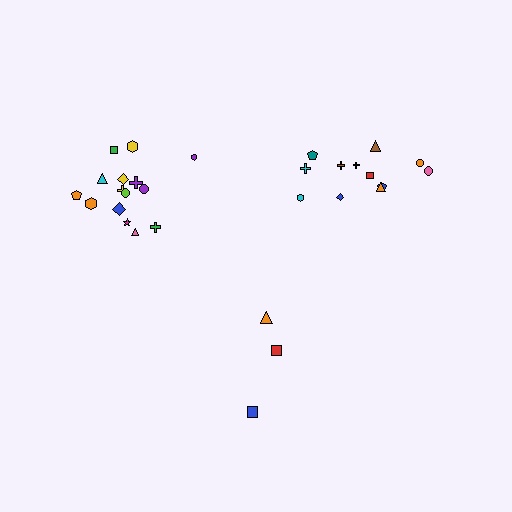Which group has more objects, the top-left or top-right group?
The top-left group.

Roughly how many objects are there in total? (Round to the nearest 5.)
Roughly 30 objects in total.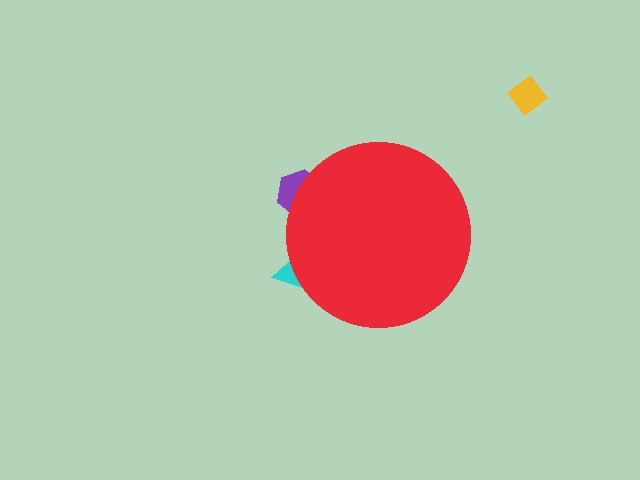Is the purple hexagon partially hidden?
Yes, the purple hexagon is partially hidden behind the red circle.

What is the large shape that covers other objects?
A red circle.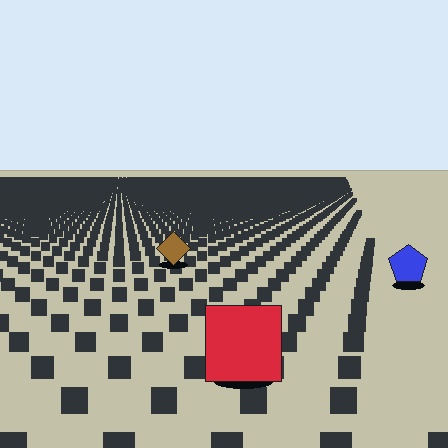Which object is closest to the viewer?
The red square is closest. The texture marks near it are larger and more spread out.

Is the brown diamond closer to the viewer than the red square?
No. The red square is closer — you can tell from the texture gradient: the ground texture is coarser near it.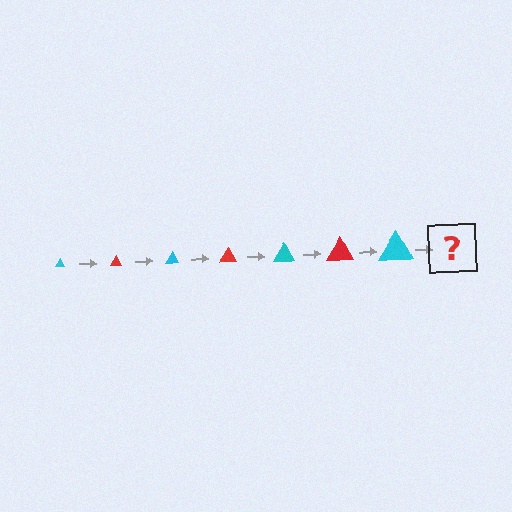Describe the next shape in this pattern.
It should be a red triangle, larger than the previous one.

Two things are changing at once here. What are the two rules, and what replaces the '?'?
The two rules are that the triangle grows larger each step and the color cycles through cyan and red. The '?' should be a red triangle, larger than the previous one.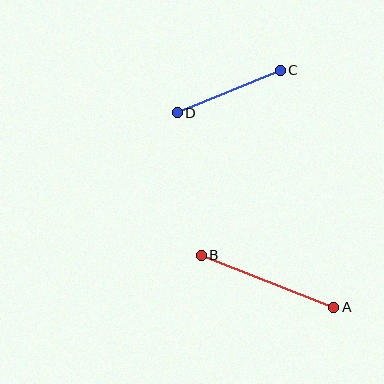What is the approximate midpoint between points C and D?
The midpoint is at approximately (229, 92) pixels.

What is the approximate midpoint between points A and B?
The midpoint is at approximately (267, 281) pixels.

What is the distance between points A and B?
The distance is approximately 142 pixels.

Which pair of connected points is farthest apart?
Points A and B are farthest apart.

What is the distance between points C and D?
The distance is approximately 112 pixels.